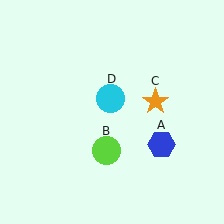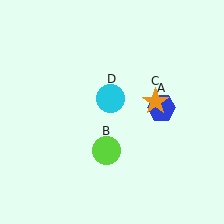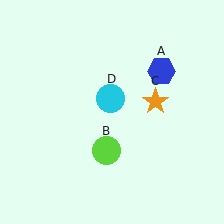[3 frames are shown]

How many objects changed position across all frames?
1 object changed position: blue hexagon (object A).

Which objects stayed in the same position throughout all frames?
Lime circle (object B) and orange star (object C) and cyan circle (object D) remained stationary.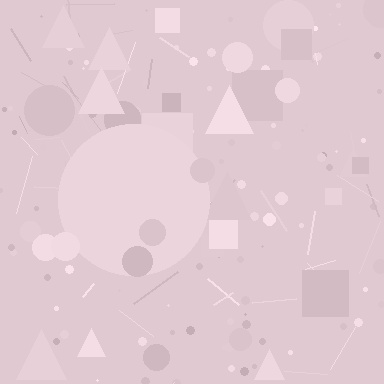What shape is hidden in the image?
A circle is hidden in the image.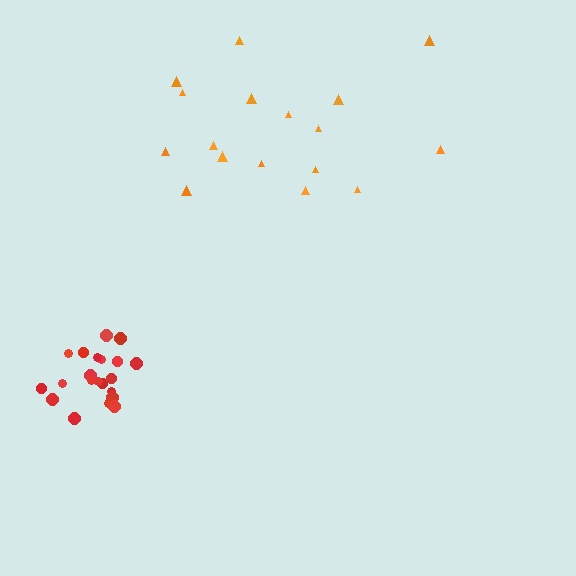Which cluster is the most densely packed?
Red.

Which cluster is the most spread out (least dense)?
Orange.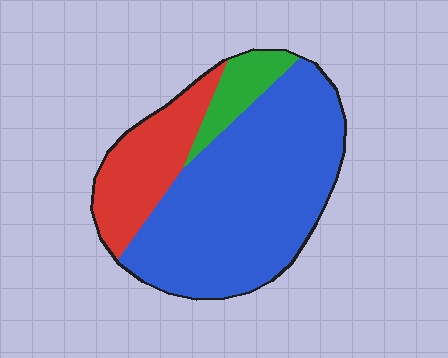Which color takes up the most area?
Blue, at roughly 70%.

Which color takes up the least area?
Green, at roughly 10%.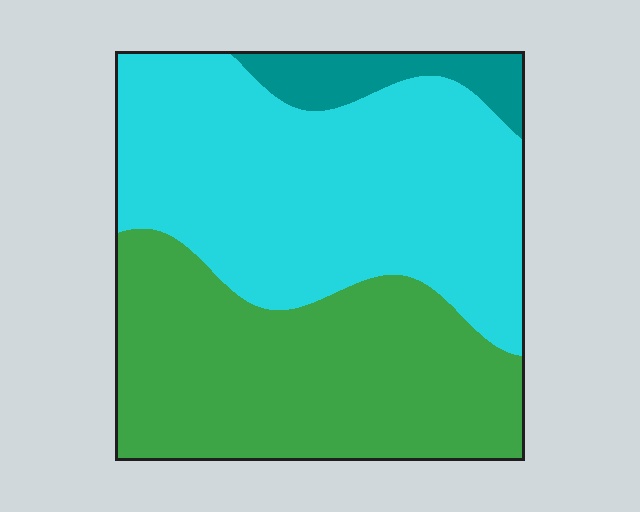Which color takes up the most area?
Cyan, at roughly 50%.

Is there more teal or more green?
Green.